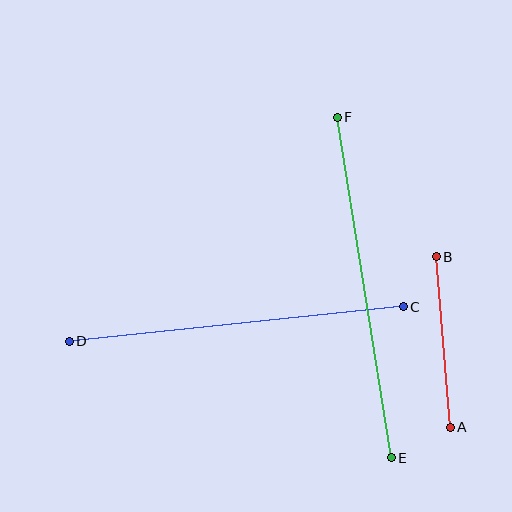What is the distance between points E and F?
The distance is approximately 345 pixels.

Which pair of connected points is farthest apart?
Points E and F are farthest apart.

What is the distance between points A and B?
The distance is approximately 171 pixels.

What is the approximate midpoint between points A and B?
The midpoint is at approximately (443, 342) pixels.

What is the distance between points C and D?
The distance is approximately 336 pixels.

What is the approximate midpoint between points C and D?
The midpoint is at approximately (236, 324) pixels.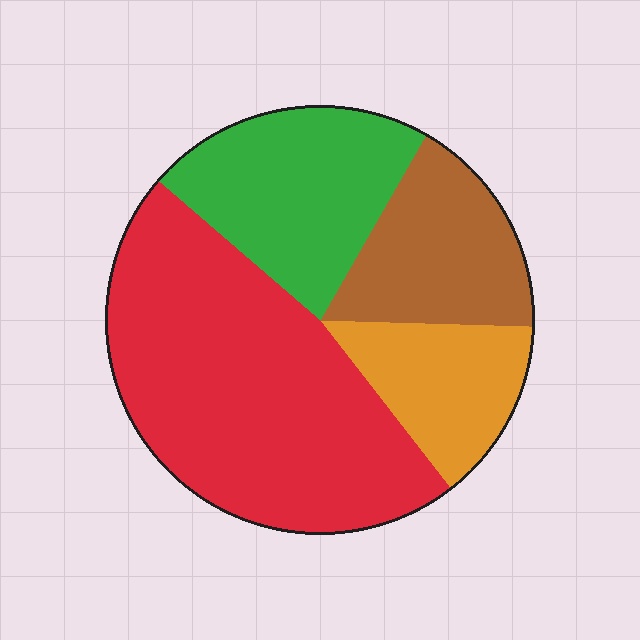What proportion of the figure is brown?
Brown covers 17% of the figure.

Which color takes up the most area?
Red, at roughly 45%.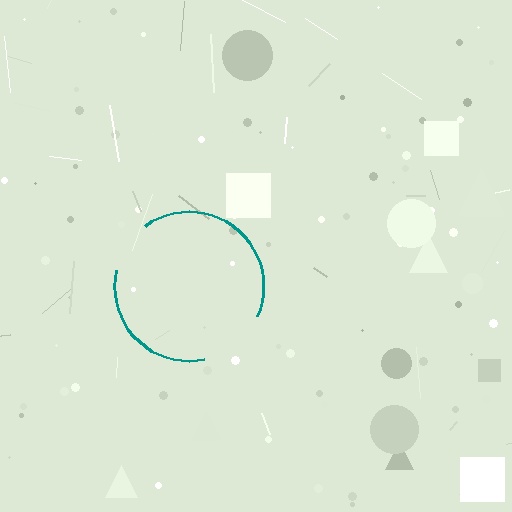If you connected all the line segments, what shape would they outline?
They would outline a circle.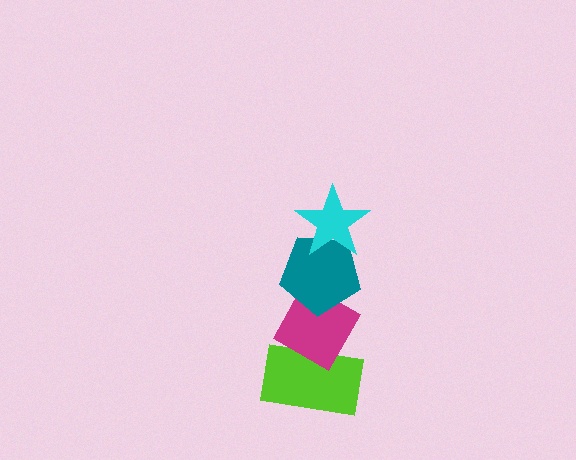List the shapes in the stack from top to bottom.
From top to bottom: the cyan star, the teal pentagon, the magenta diamond, the lime rectangle.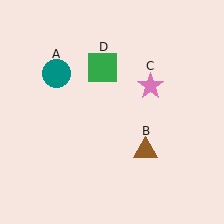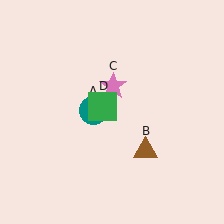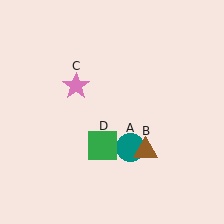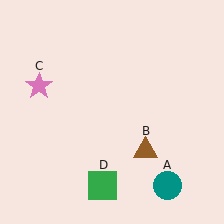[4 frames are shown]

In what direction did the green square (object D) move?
The green square (object D) moved down.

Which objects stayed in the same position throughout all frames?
Brown triangle (object B) remained stationary.